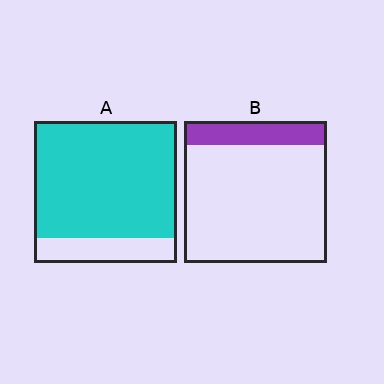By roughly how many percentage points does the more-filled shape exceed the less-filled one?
By roughly 65 percentage points (A over B).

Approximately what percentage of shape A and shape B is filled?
A is approximately 80% and B is approximately 15%.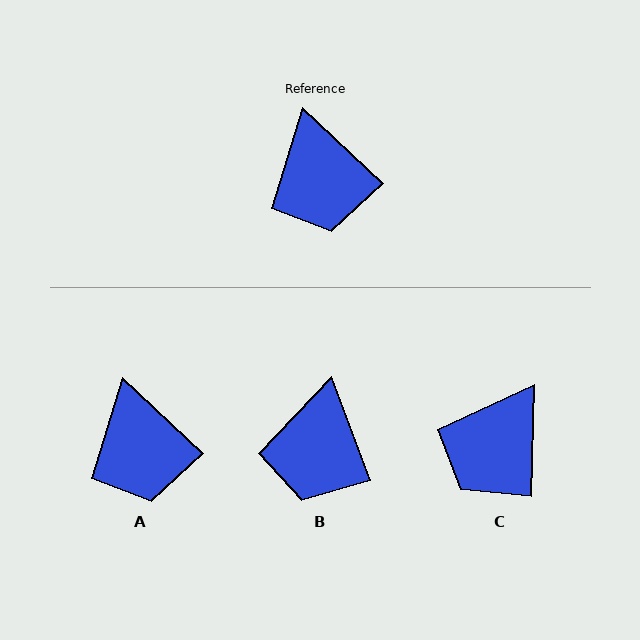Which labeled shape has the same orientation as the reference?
A.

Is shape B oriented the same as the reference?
No, it is off by about 26 degrees.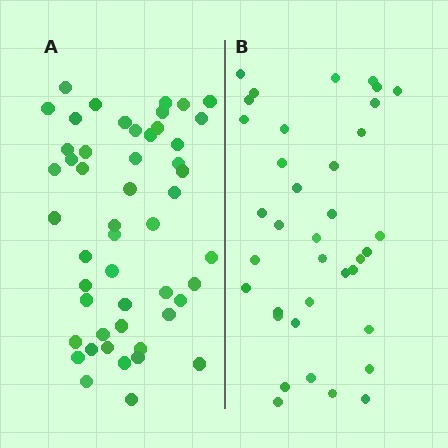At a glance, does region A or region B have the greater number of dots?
Region A (the left region) has more dots.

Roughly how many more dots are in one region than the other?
Region A has approximately 15 more dots than region B.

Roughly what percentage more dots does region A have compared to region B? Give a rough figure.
About 35% more.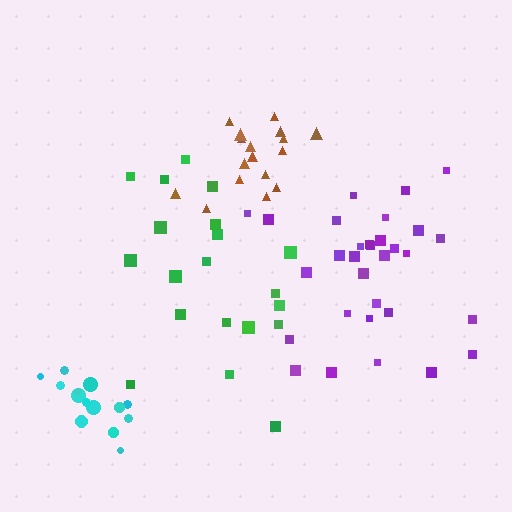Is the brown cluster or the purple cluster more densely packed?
Brown.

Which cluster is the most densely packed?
Cyan.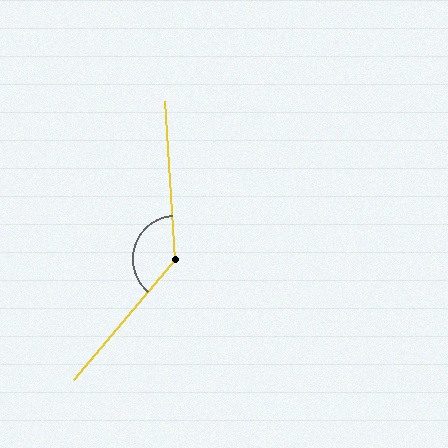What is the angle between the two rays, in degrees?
Approximately 136 degrees.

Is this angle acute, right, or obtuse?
It is obtuse.